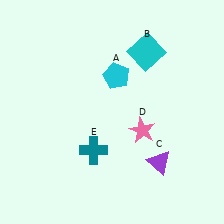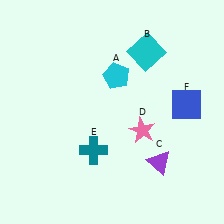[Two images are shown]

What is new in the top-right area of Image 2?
A blue square (F) was added in the top-right area of Image 2.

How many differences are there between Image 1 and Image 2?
There is 1 difference between the two images.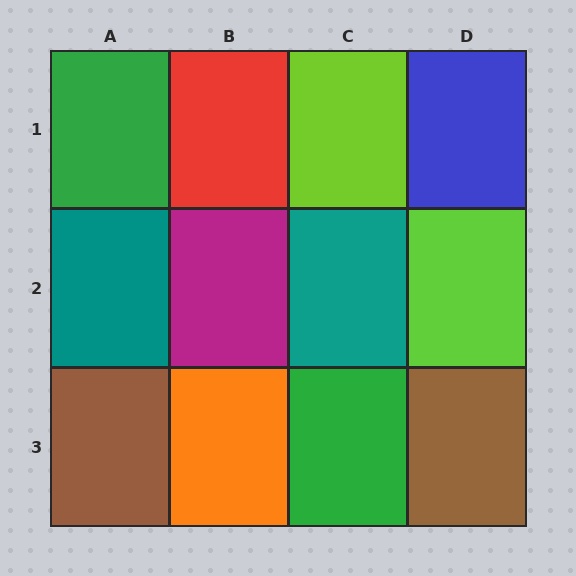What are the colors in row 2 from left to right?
Teal, magenta, teal, lime.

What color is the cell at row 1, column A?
Green.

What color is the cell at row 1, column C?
Lime.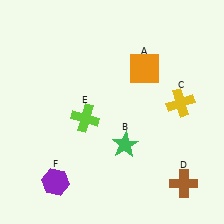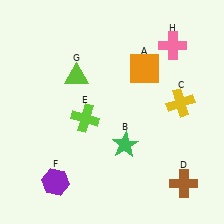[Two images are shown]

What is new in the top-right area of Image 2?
A pink cross (H) was added in the top-right area of Image 2.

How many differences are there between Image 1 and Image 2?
There are 2 differences between the two images.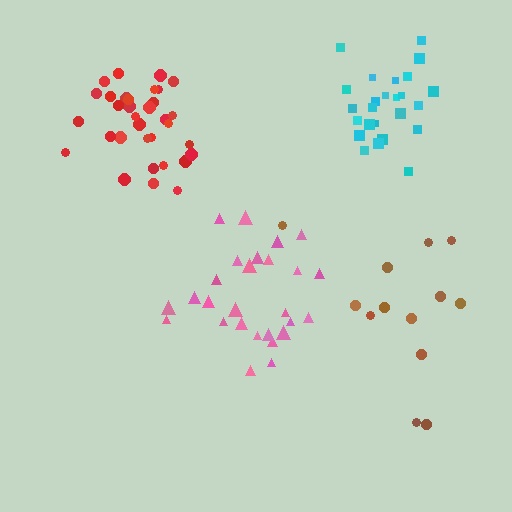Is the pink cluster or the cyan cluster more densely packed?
Cyan.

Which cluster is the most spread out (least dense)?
Brown.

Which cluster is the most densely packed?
Red.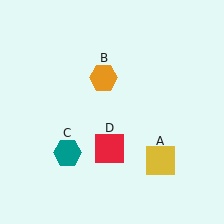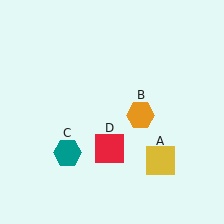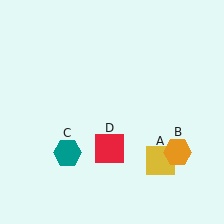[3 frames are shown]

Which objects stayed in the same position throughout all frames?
Yellow square (object A) and teal hexagon (object C) and red square (object D) remained stationary.